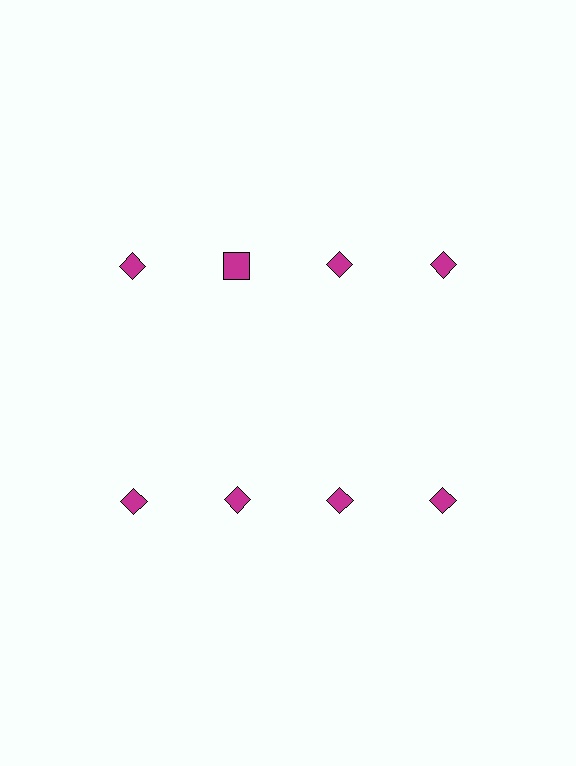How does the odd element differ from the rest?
It has a different shape: square instead of diamond.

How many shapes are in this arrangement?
There are 8 shapes arranged in a grid pattern.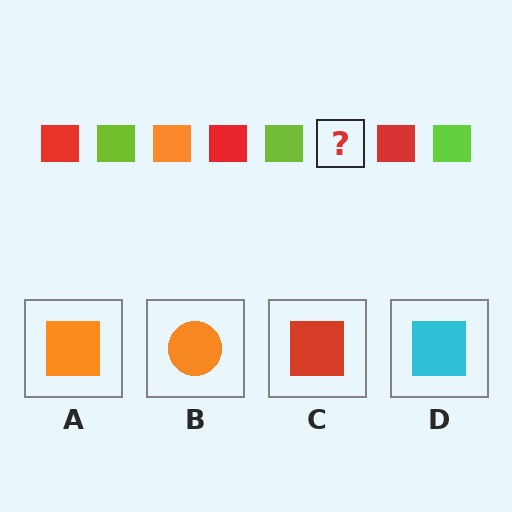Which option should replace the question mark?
Option A.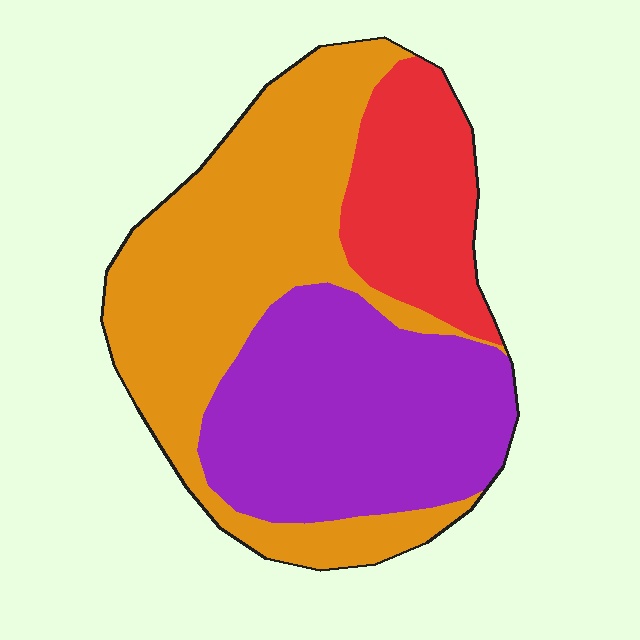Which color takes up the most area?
Orange, at roughly 45%.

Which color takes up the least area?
Red, at roughly 20%.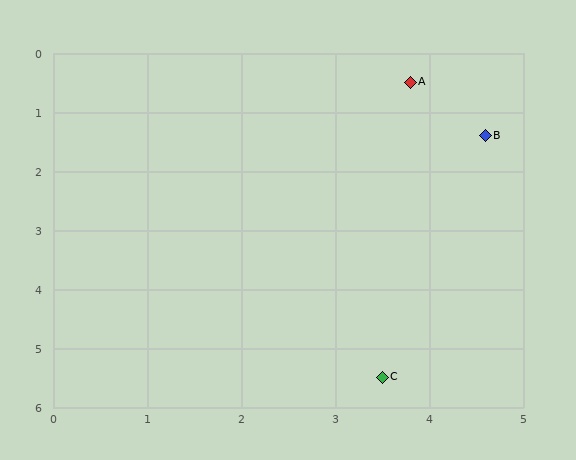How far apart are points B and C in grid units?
Points B and C are about 4.2 grid units apart.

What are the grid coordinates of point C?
Point C is at approximately (3.5, 5.5).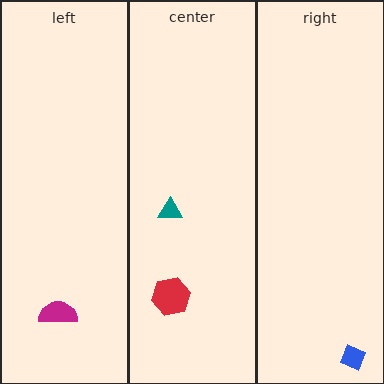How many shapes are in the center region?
2.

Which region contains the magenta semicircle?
The left region.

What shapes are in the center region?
The red hexagon, the teal triangle.